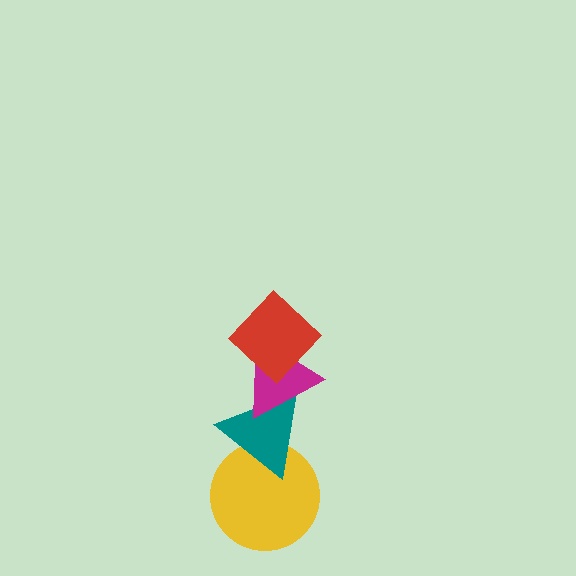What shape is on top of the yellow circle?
The teal triangle is on top of the yellow circle.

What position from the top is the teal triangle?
The teal triangle is 3rd from the top.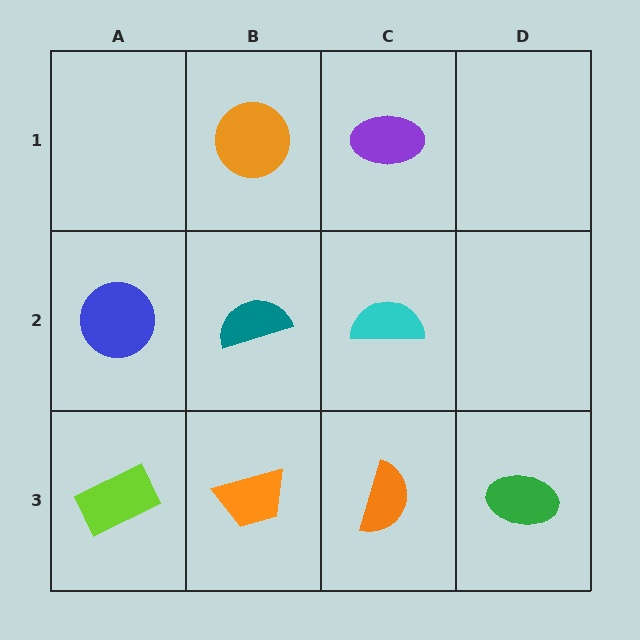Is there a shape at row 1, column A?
No, that cell is empty.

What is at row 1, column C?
A purple ellipse.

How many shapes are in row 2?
3 shapes.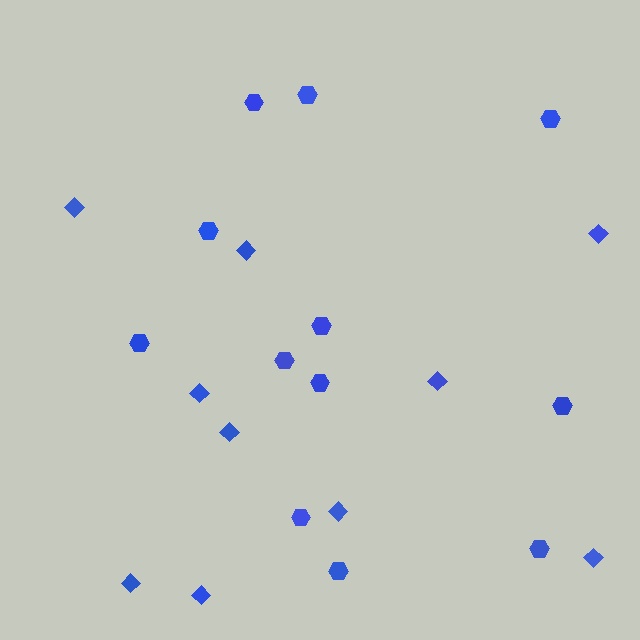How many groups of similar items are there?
There are 2 groups: one group of hexagons (12) and one group of diamonds (10).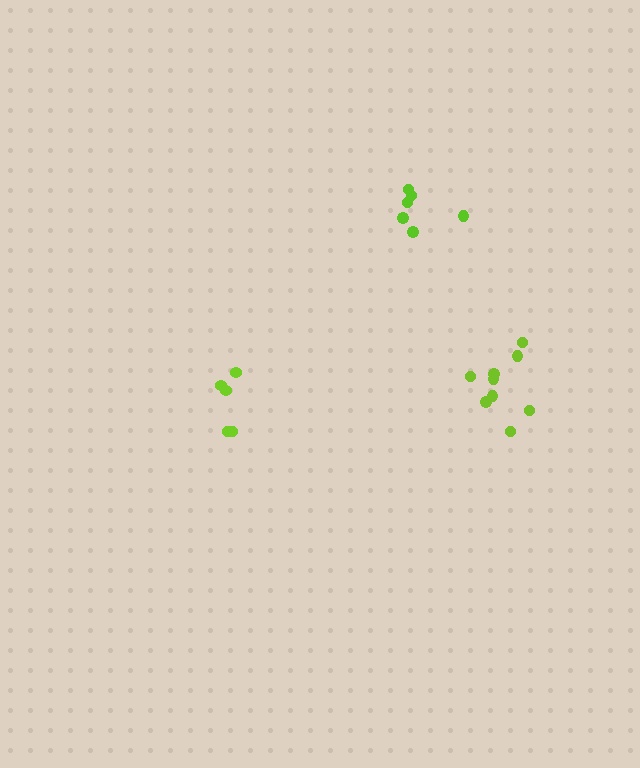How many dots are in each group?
Group 1: 5 dots, Group 2: 9 dots, Group 3: 6 dots (20 total).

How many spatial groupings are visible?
There are 3 spatial groupings.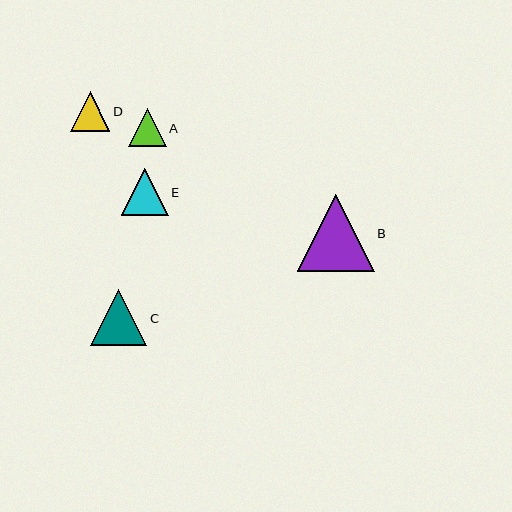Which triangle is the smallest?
Triangle A is the smallest with a size of approximately 38 pixels.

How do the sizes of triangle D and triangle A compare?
Triangle D and triangle A are approximately the same size.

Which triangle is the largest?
Triangle B is the largest with a size of approximately 77 pixels.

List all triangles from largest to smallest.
From largest to smallest: B, C, E, D, A.